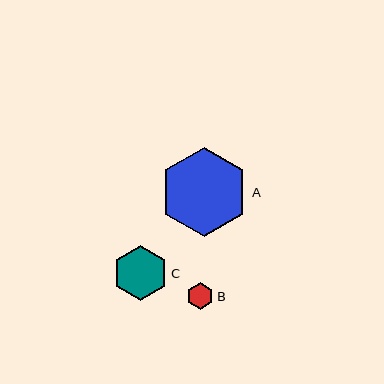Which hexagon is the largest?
Hexagon A is the largest with a size of approximately 90 pixels.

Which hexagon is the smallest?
Hexagon B is the smallest with a size of approximately 27 pixels.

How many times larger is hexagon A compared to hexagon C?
Hexagon A is approximately 1.6 times the size of hexagon C.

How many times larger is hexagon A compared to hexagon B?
Hexagon A is approximately 3.4 times the size of hexagon B.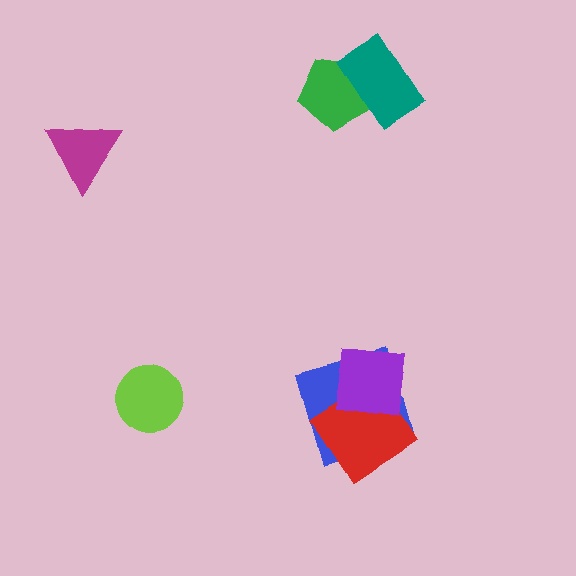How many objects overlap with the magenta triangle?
0 objects overlap with the magenta triangle.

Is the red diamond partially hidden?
Yes, it is partially covered by another shape.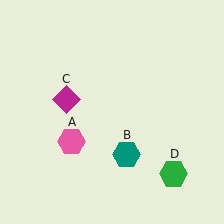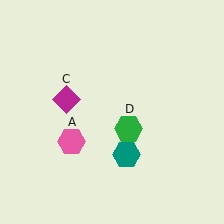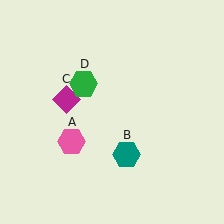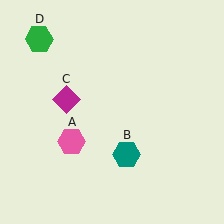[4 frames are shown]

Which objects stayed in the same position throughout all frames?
Pink hexagon (object A) and teal hexagon (object B) and magenta diamond (object C) remained stationary.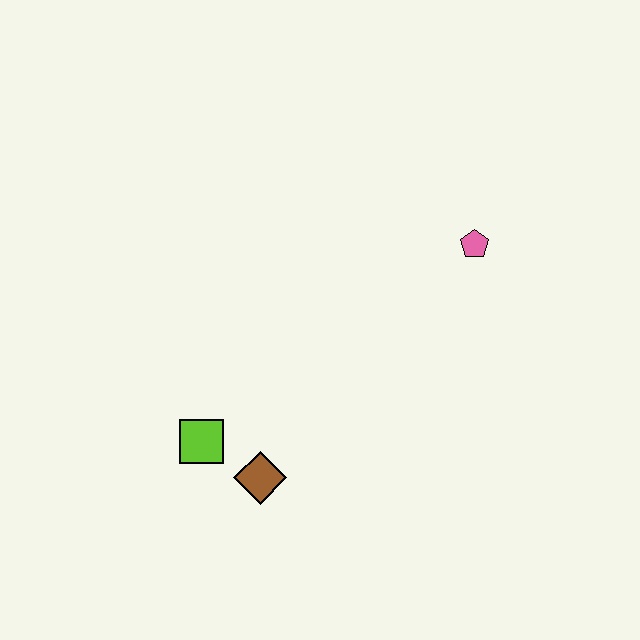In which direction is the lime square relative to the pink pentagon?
The lime square is to the left of the pink pentagon.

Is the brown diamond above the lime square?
No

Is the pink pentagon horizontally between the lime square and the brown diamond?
No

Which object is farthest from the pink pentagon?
The lime square is farthest from the pink pentagon.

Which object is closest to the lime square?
The brown diamond is closest to the lime square.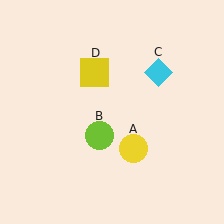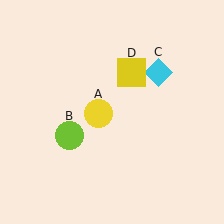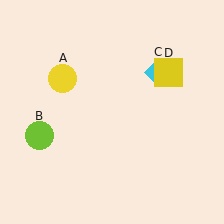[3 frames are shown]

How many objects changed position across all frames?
3 objects changed position: yellow circle (object A), lime circle (object B), yellow square (object D).